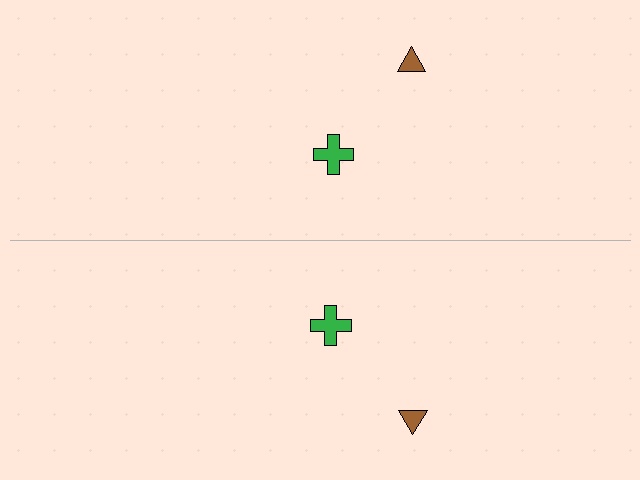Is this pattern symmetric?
Yes, this pattern has bilateral (reflection) symmetry.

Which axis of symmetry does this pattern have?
The pattern has a horizontal axis of symmetry running through the center of the image.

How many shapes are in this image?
There are 4 shapes in this image.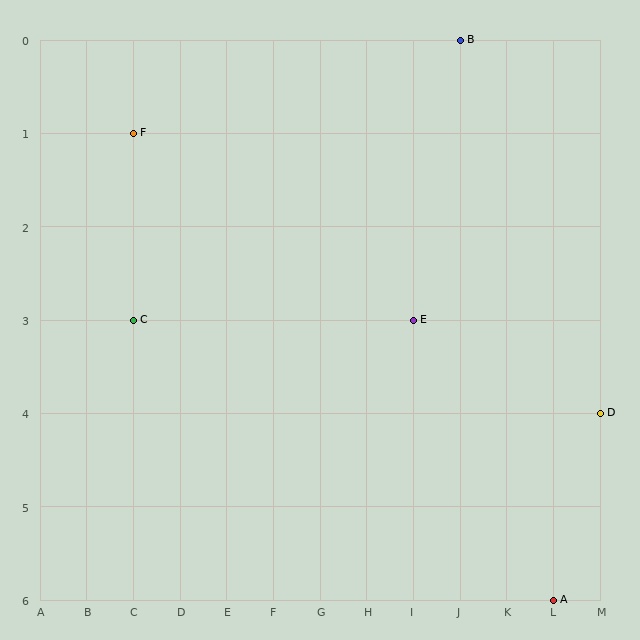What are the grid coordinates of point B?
Point B is at grid coordinates (J, 0).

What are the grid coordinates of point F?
Point F is at grid coordinates (C, 1).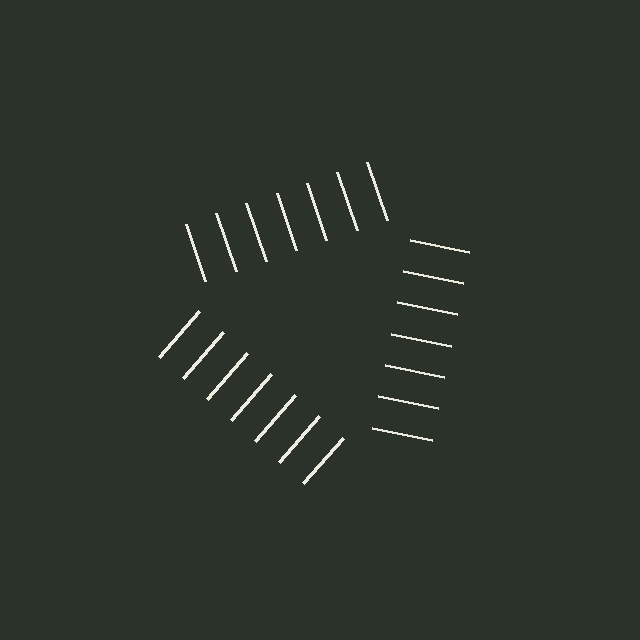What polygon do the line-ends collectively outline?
An illusory triangle — the line segments terminate on its edges but no continuous stroke is drawn.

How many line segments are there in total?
21 — 7 along each of the 3 edges.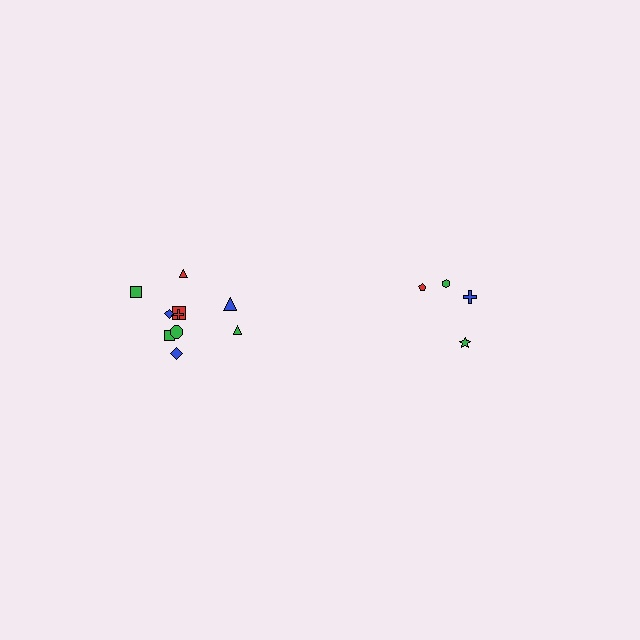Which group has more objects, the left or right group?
The left group.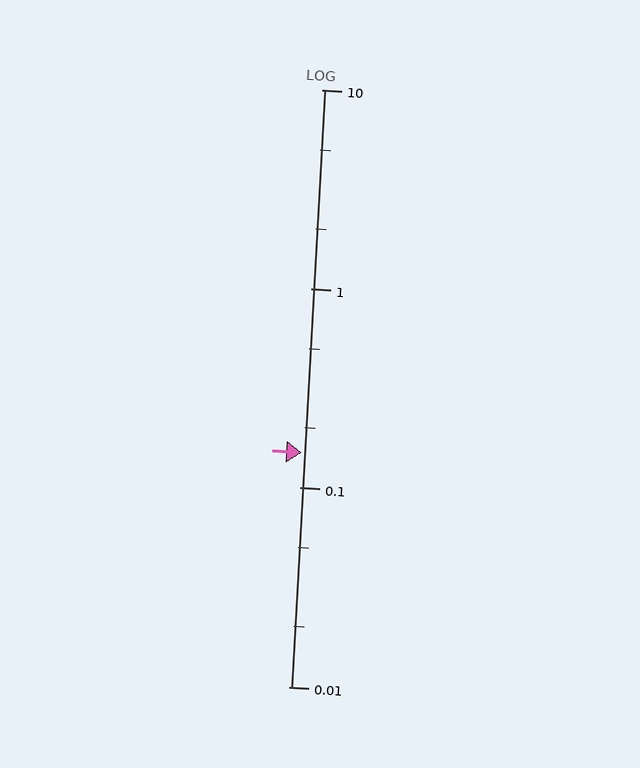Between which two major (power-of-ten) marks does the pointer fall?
The pointer is between 0.1 and 1.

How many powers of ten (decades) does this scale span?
The scale spans 3 decades, from 0.01 to 10.